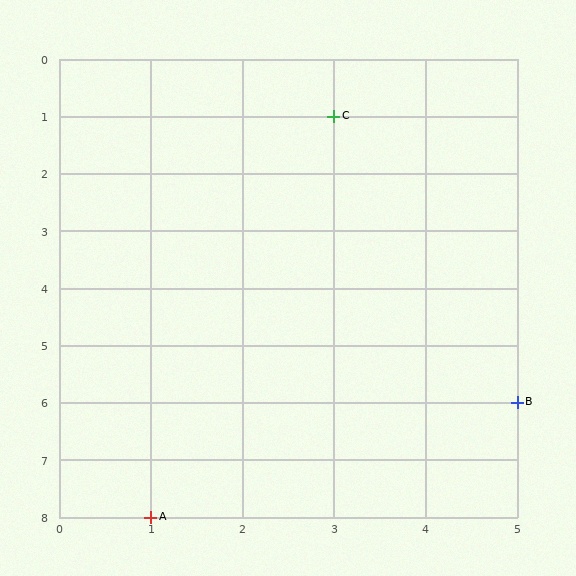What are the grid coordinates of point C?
Point C is at grid coordinates (3, 1).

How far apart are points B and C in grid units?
Points B and C are 2 columns and 5 rows apart (about 5.4 grid units diagonally).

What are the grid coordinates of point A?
Point A is at grid coordinates (1, 8).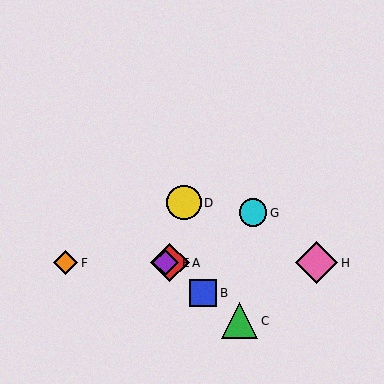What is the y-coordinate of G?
Object G is at y≈213.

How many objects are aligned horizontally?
4 objects (A, E, F, H) are aligned horizontally.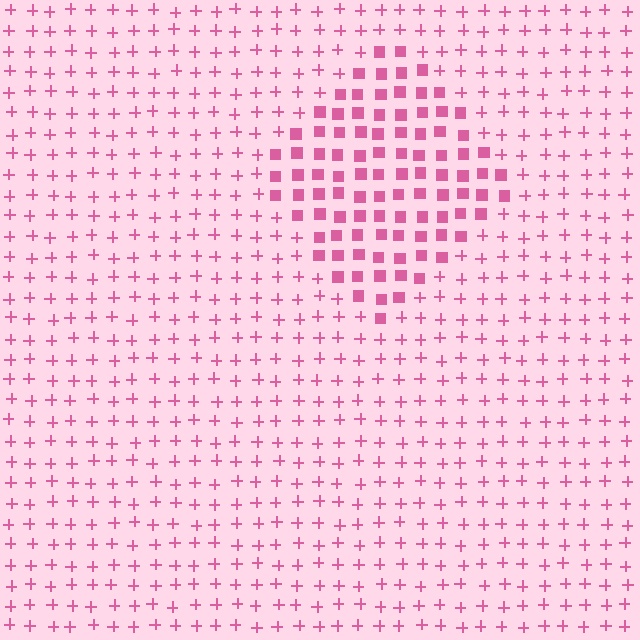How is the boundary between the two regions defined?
The boundary is defined by a change in element shape: squares inside vs. plus signs outside. All elements share the same color and spacing.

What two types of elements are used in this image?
The image uses squares inside the diamond region and plus signs outside it.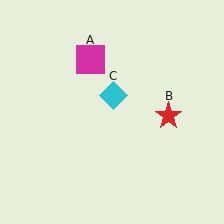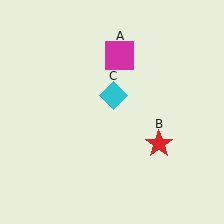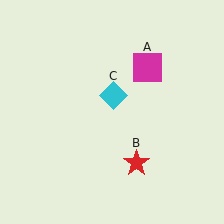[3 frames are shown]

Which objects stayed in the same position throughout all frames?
Cyan diamond (object C) remained stationary.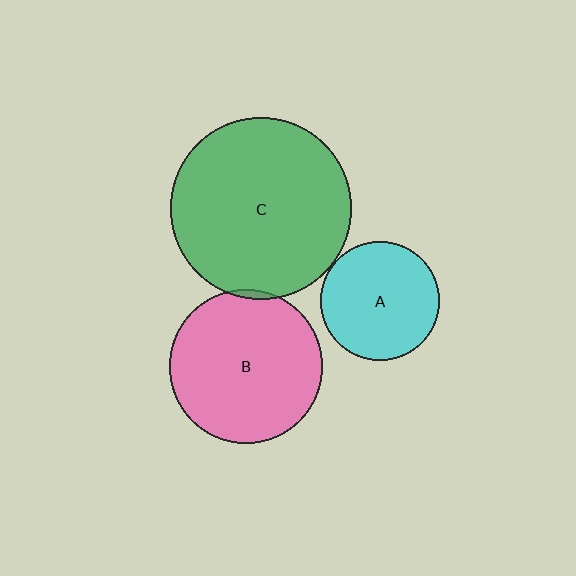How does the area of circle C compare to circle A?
Approximately 2.3 times.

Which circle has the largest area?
Circle C (green).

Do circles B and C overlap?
Yes.